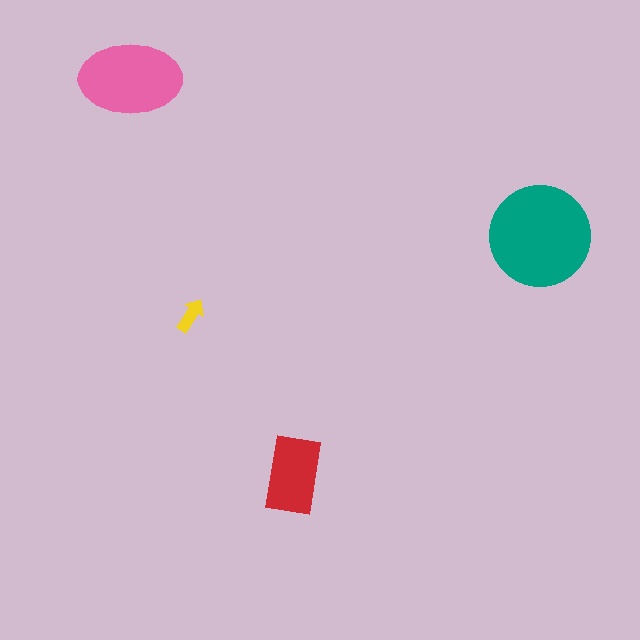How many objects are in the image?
There are 4 objects in the image.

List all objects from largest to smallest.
The teal circle, the pink ellipse, the red rectangle, the yellow arrow.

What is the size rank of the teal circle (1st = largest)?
1st.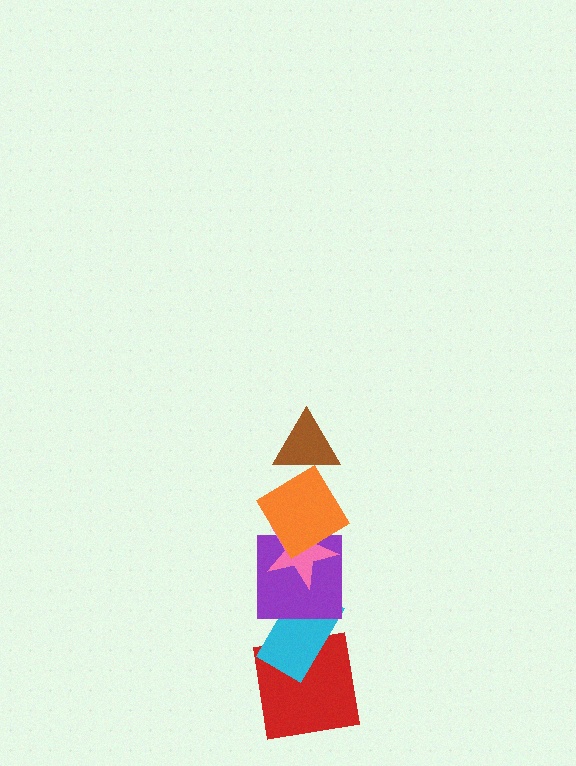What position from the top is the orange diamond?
The orange diamond is 2nd from the top.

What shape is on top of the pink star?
The orange diamond is on top of the pink star.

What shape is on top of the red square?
The cyan rectangle is on top of the red square.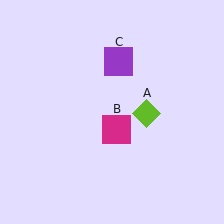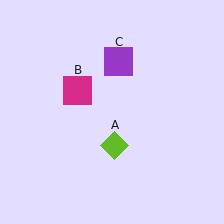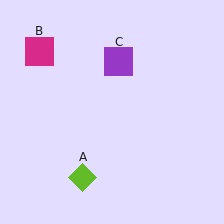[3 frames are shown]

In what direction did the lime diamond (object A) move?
The lime diamond (object A) moved down and to the left.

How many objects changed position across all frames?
2 objects changed position: lime diamond (object A), magenta square (object B).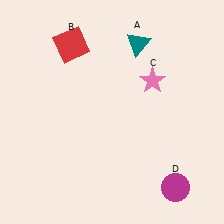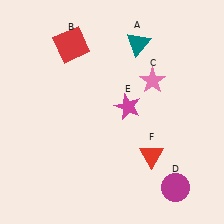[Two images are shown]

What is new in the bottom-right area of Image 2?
A red triangle (F) was added in the bottom-right area of Image 2.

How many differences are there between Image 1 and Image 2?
There are 2 differences between the two images.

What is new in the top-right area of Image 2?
A magenta star (E) was added in the top-right area of Image 2.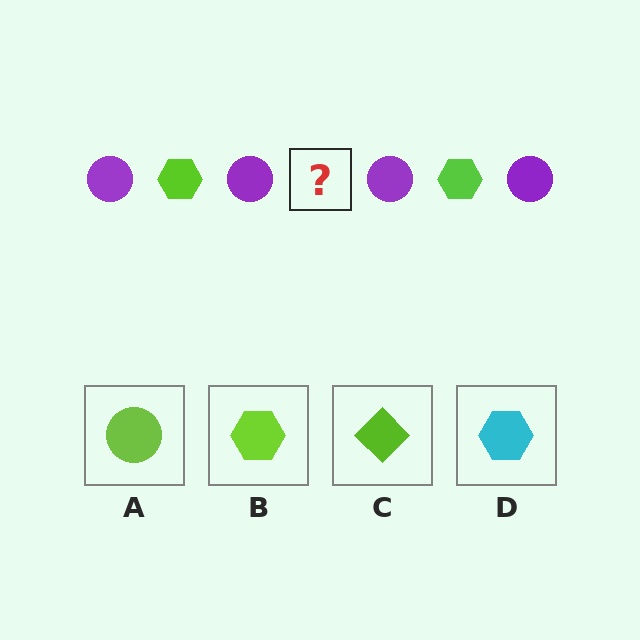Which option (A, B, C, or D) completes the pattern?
B.